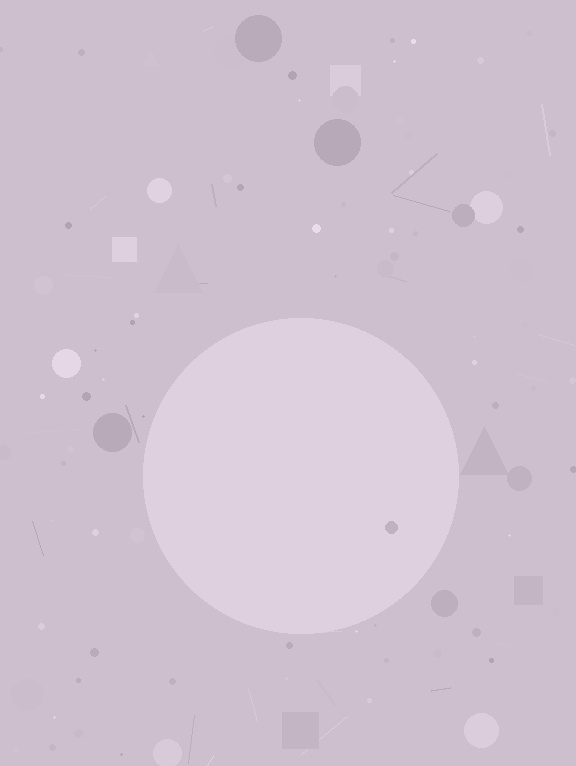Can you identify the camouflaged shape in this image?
The camouflaged shape is a circle.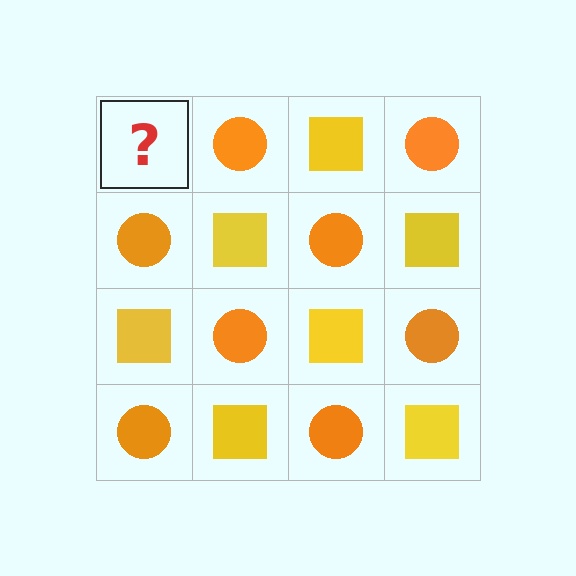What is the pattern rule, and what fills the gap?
The rule is that it alternates yellow square and orange circle in a checkerboard pattern. The gap should be filled with a yellow square.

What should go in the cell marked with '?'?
The missing cell should contain a yellow square.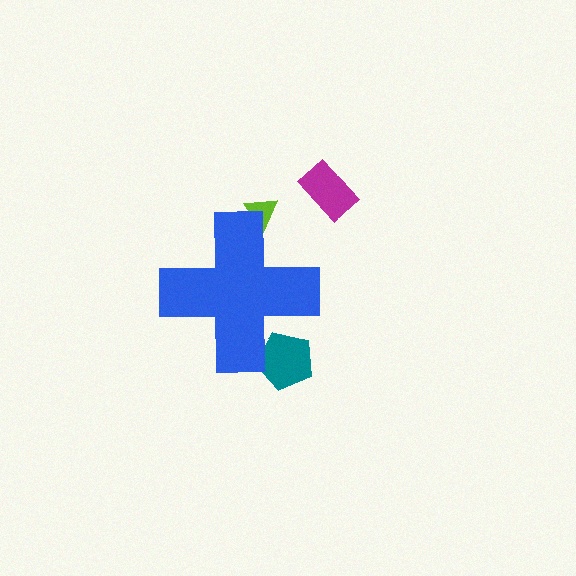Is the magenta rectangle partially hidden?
No, the magenta rectangle is fully visible.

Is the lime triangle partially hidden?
Yes, the lime triangle is partially hidden behind the blue cross.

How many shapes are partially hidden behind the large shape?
2 shapes are partially hidden.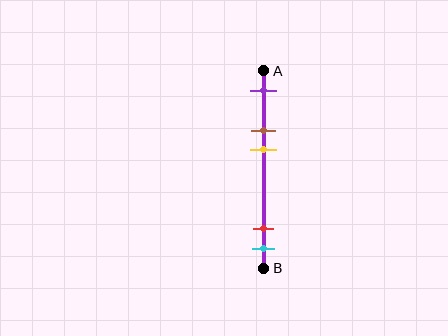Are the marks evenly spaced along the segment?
No, the marks are not evenly spaced.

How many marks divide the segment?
There are 5 marks dividing the segment.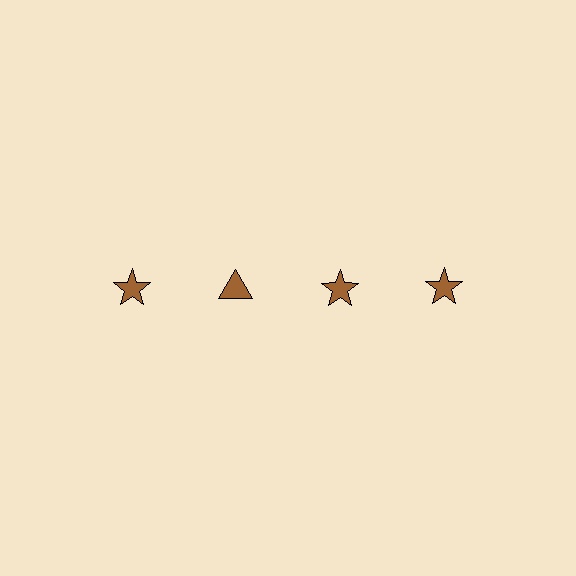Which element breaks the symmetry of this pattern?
The brown triangle in the top row, second from left column breaks the symmetry. All other shapes are brown stars.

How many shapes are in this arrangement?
There are 4 shapes arranged in a grid pattern.